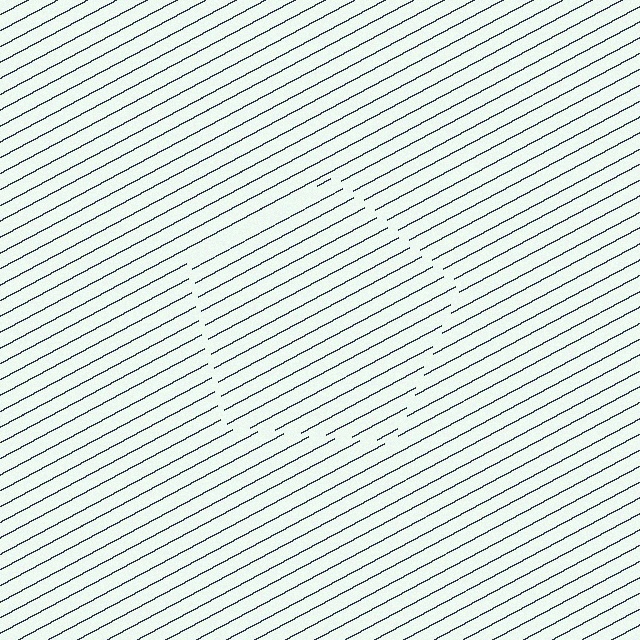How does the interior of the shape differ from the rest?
The interior of the shape contains the same grating, shifted by half a period — the contour is defined by the phase discontinuity where line-ends from the inner and outer gratings abut.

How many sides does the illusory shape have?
5 sides — the line-ends trace a pentagon.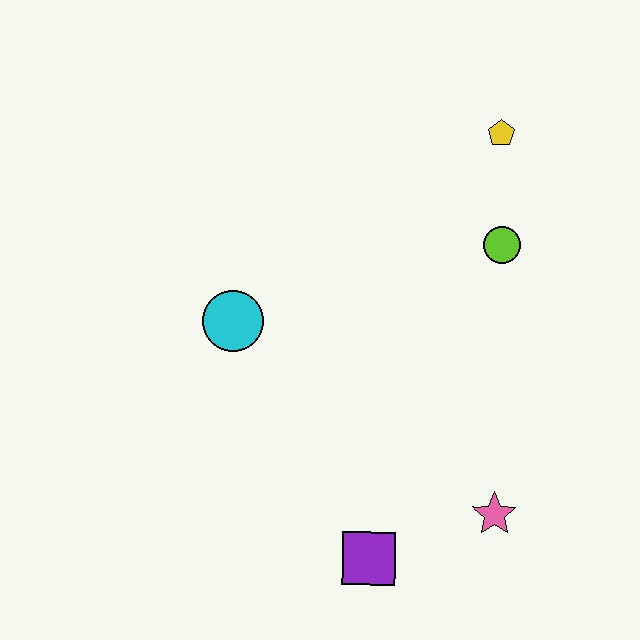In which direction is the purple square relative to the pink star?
The purple square is to the left of the pink star.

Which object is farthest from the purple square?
The yellow pentagon is farthest from the purple square.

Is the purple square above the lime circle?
No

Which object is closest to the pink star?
The purple square is closest to the pink star.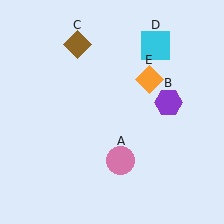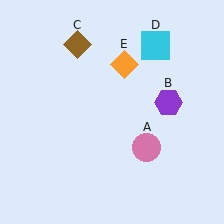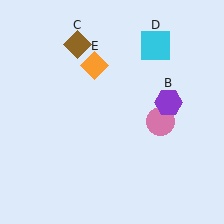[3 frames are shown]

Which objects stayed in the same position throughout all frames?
Purple hexagon (object B) and brown diamond (object C) and cyan square (object D) remained stationary.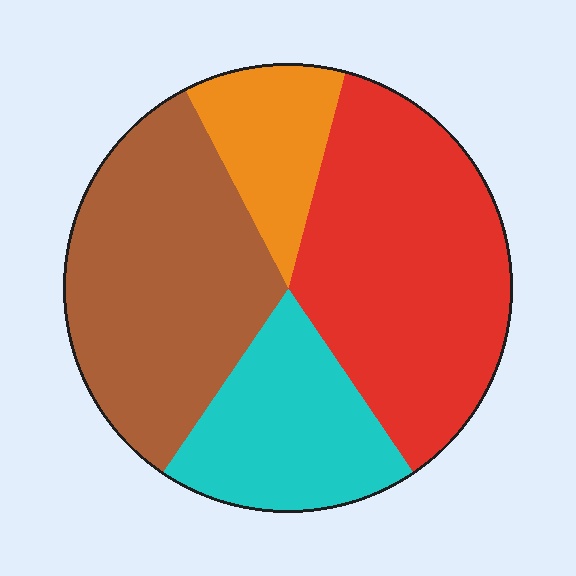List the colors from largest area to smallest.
From largest to smallest: red, brown, cyan, orange.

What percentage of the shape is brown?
Brown takes up between a quarter and a half of the shape.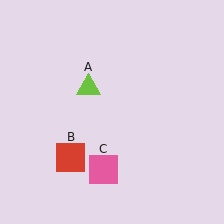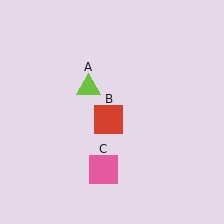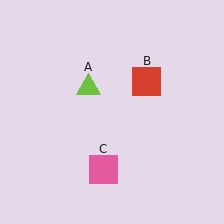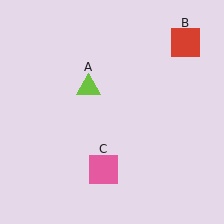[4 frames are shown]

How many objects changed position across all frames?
1 object changed position: red square (object B).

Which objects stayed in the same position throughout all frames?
Lime triangle (object A) and pink square (object C) remained stationary.